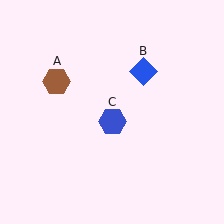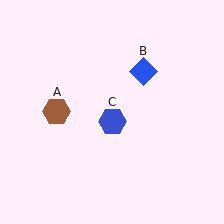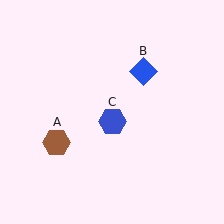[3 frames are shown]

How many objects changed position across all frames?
1 object changed position: brown hexagon (object A).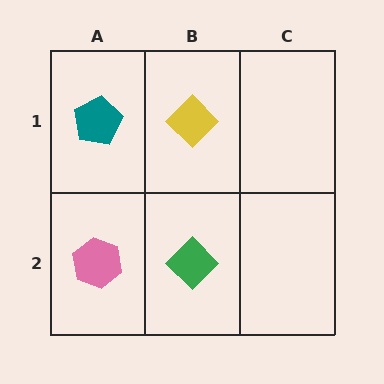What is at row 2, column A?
A pink hexagon.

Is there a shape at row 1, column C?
No, that cell is empty.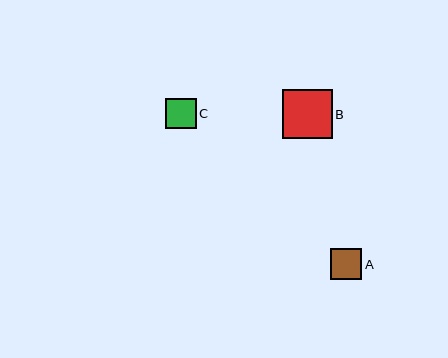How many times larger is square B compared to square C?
Square B is approximately 1.6 times the size of square C.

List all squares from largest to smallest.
From largest to smallest: B, A, C.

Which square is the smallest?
Square C is the smallest with a size of approximately 31 pixels.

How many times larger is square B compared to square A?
Square B is approximately 1.6 times the size of square A.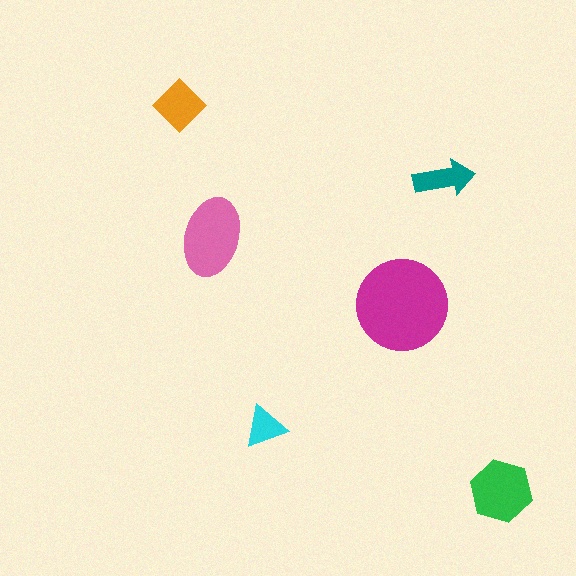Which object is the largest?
The magenta circle.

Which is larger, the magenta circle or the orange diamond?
The magenta circle.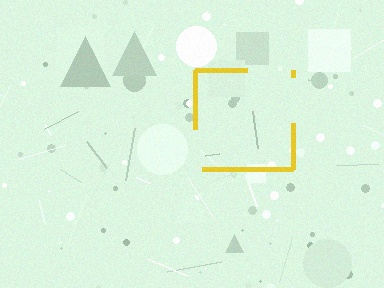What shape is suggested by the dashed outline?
The dashed outline suggests a square.